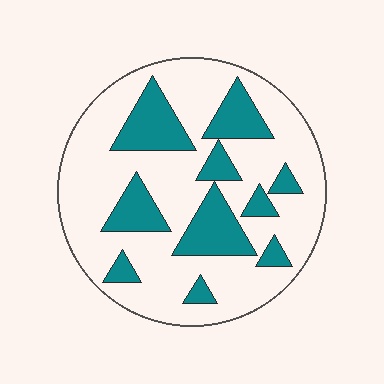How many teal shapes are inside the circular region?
10.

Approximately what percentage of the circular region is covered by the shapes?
Approximately 25%.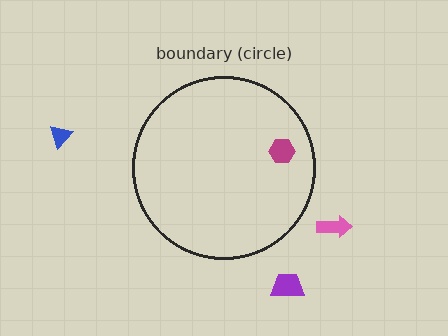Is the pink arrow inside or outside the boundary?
Outside.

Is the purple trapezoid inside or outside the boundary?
Outside.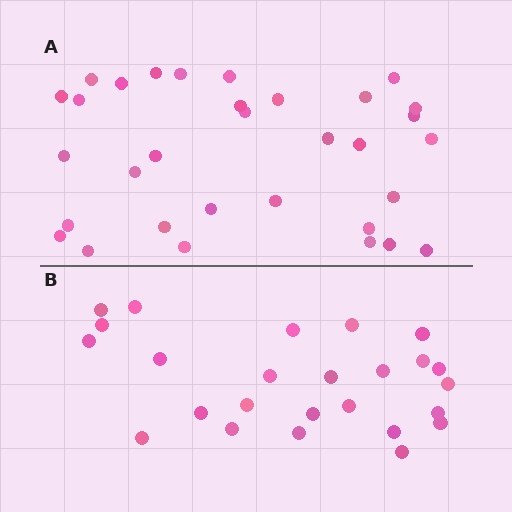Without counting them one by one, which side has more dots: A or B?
Region A (the top region) has more dots.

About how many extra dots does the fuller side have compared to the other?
Region A has roughly 8 or so more dots than region B.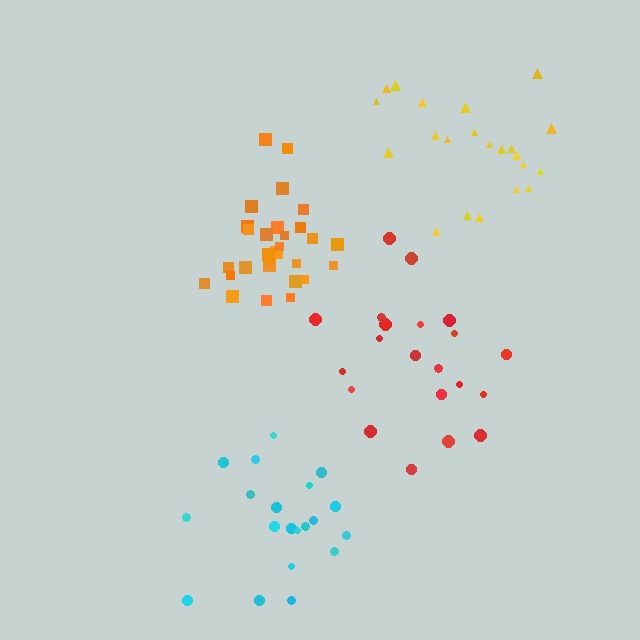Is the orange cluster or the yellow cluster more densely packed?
Orange.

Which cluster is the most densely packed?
Orange.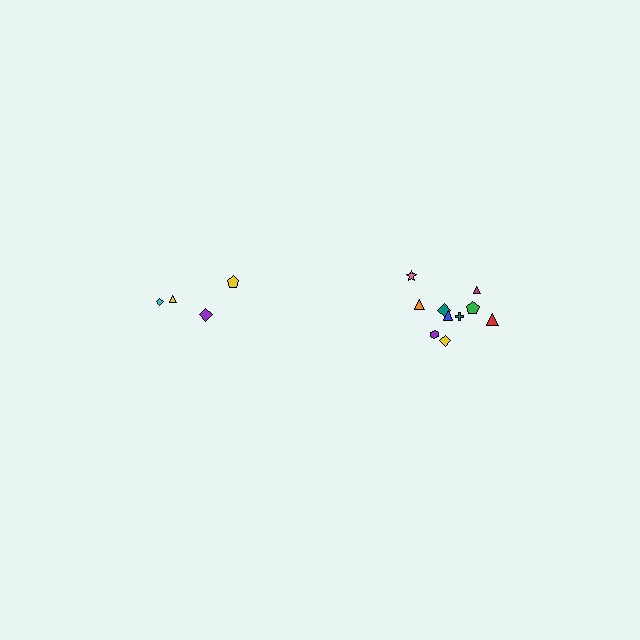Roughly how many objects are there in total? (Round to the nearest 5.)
Roughly 15 objects in total.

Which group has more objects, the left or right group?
The right group.